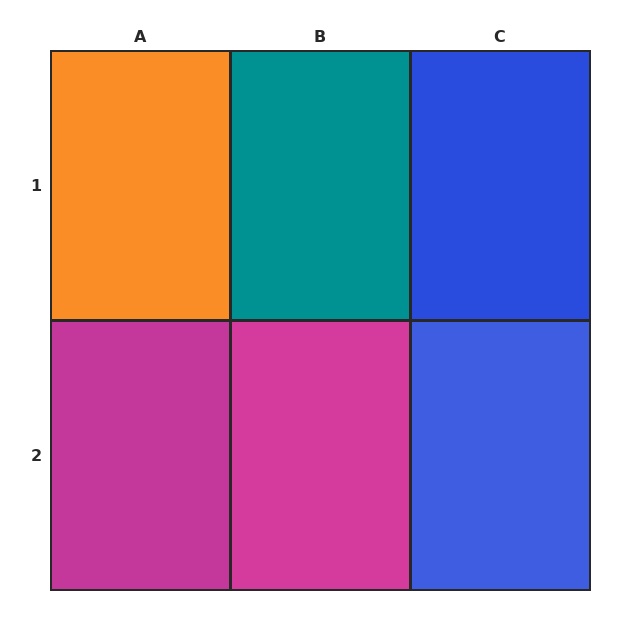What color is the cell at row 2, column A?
Magenta.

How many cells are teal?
1 cell is teal.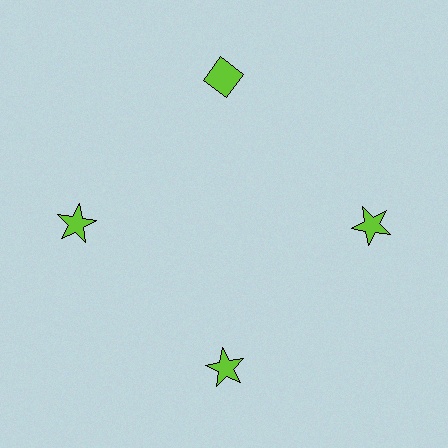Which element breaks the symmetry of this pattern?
The lime diamond at roughly the 12 o'clock position breaks the symmetry. All other shapes are lime stars.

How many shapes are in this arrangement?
There are 4 shapes arranged in a ring pattern.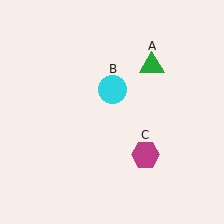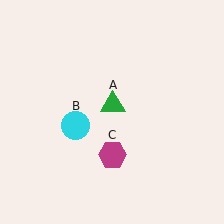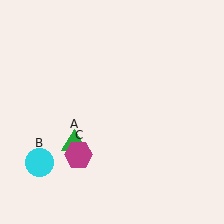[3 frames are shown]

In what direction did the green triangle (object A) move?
The green triangle (object A) moved down and to the left.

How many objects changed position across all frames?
3 objects changed position: green triangle (object A), cyan circle (object B), magenta hexagon (object C).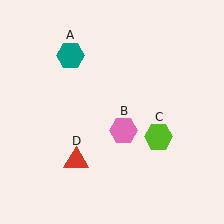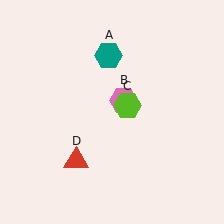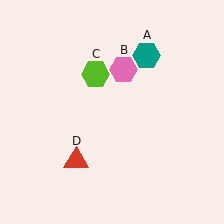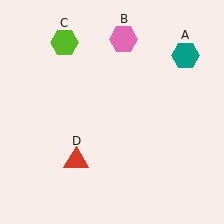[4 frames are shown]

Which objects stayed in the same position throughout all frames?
Red triangle (object D) remained stationary.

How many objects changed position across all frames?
3 objects changed position: teal hexagon (object A), pink hexagon (object B), lime hexagon (object C).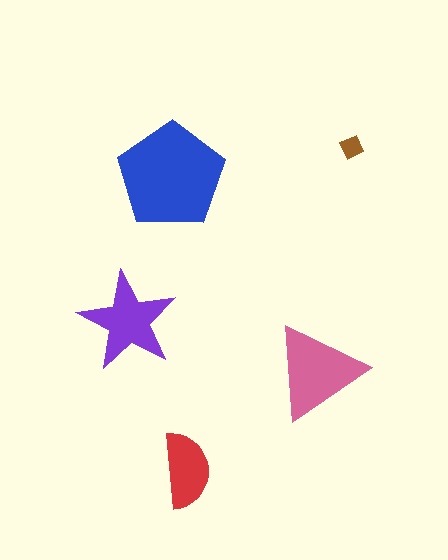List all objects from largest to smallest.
The blue pentagon, the pink triangle, the purple star, the red semicircle, the brown diamond.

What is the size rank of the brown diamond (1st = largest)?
5th.